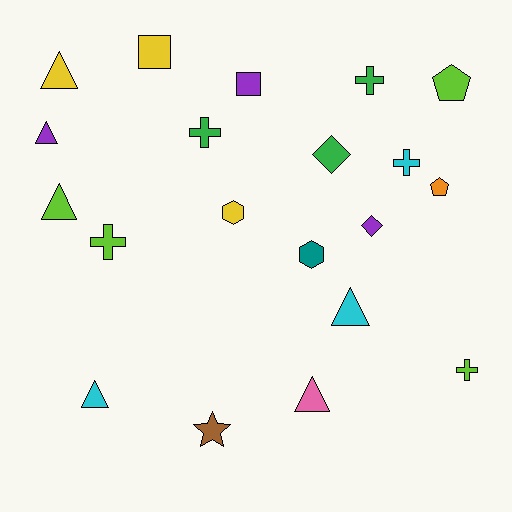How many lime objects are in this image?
There are 4 lime objects.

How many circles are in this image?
There are no circles.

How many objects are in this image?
There are 20 objects.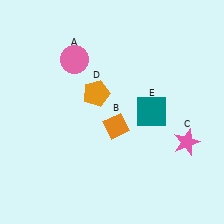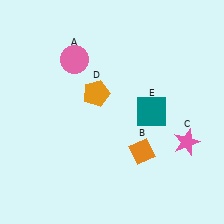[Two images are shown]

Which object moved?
The orange diamond (B) moved right.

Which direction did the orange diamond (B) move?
The orange diamond (B) moved right.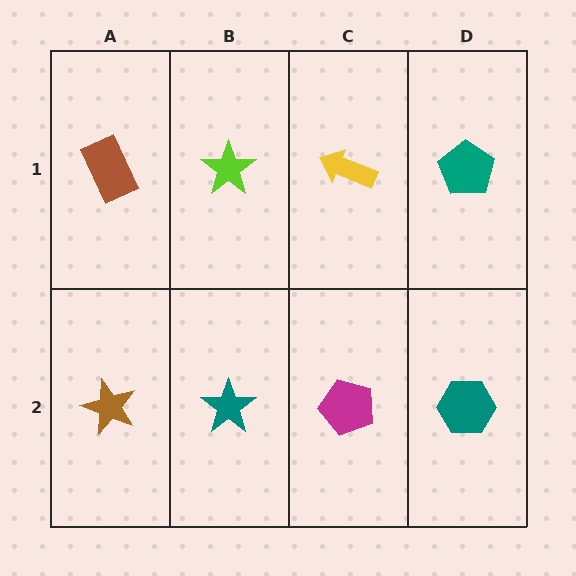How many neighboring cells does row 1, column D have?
2.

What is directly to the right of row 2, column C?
A teal hexagon.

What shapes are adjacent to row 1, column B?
A teal star (row 2, column B), a brown rectangle (row 1, column A), a yellow arrow (row 1, column C).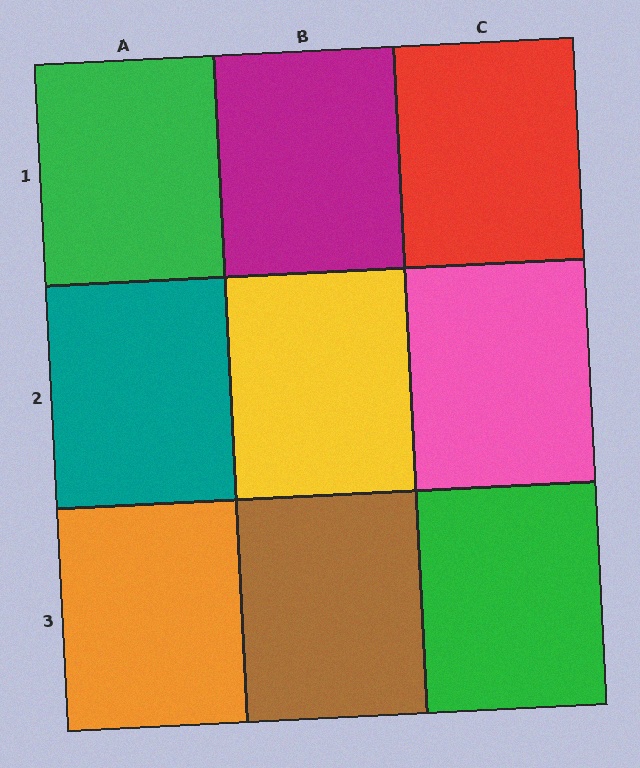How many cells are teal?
1 cell is teal.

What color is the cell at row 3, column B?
Brown.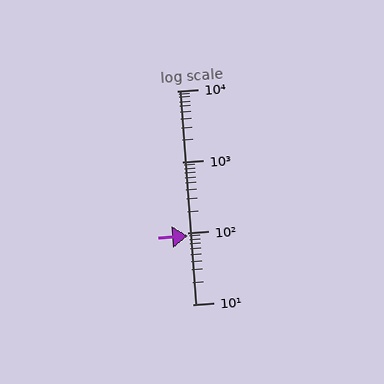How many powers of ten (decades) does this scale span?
The scale spans 3 decades, from 10 to 10000.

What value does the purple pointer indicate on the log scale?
The pointer indicates approximately 91.